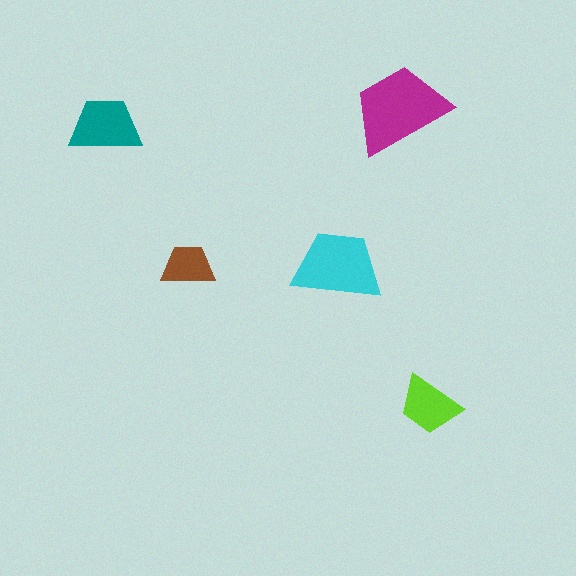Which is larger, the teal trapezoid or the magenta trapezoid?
The magenta one.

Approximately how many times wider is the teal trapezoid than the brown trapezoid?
About 1.5 times wider.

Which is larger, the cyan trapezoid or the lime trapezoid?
The cyan one.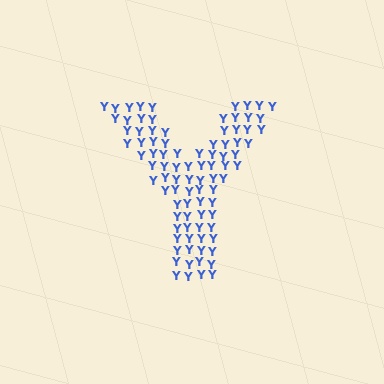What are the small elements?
The small elements are letter Y's.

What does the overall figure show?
The overall figure shows the letter Y.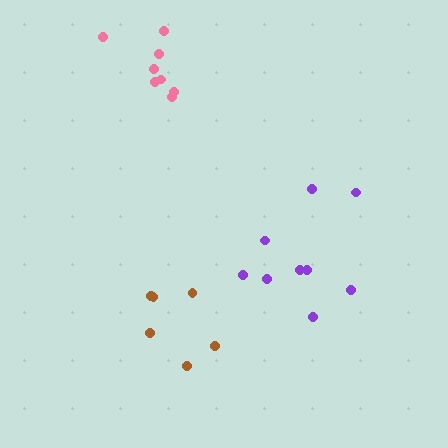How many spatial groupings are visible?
There are 3 spatial groupings.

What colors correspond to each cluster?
The clusters are colored: purple, brown, pink.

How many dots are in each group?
Group 1: 9 dots, Group 2: 6 dots, Group 3: 8 dots (23 total).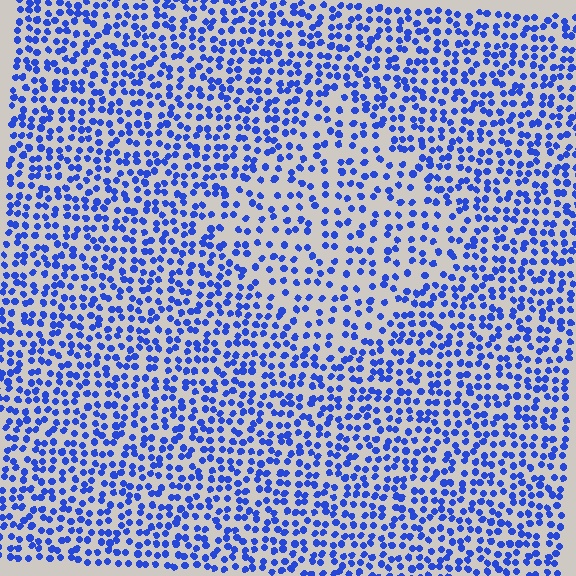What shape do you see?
I see a diamond.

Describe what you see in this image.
The image contains small blue elements arranged at two different densities. A diamond-shaped region is visible where the elements are less densely packed than the surrounding area.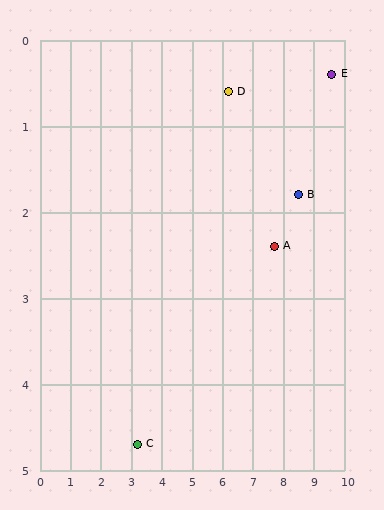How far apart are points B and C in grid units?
Points B and C are about 6.0 grid units apart.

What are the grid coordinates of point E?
Point E is at approximately (9.6, 0.4).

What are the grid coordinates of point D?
Point D is at approximately (6.2, 0.6).